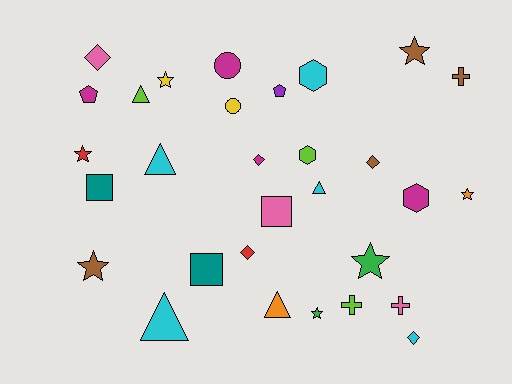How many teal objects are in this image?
There are 2 teal objects.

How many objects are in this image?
There are 30 objects.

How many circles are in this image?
There are 2 circles.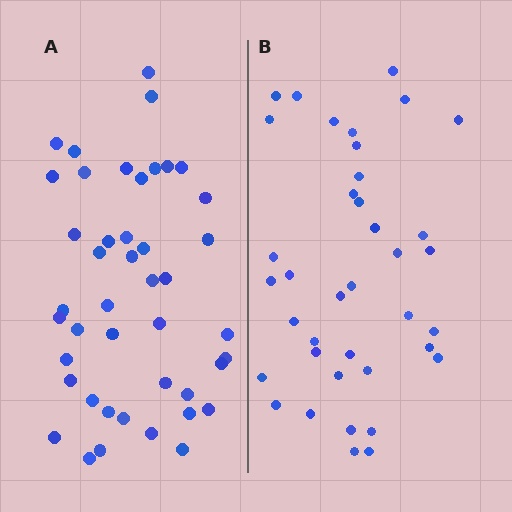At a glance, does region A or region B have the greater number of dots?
Region A (the left region) has more dots.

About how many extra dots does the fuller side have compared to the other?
Region A has about 6 more dots than region B.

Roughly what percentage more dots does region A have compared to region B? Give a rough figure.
About 15% more.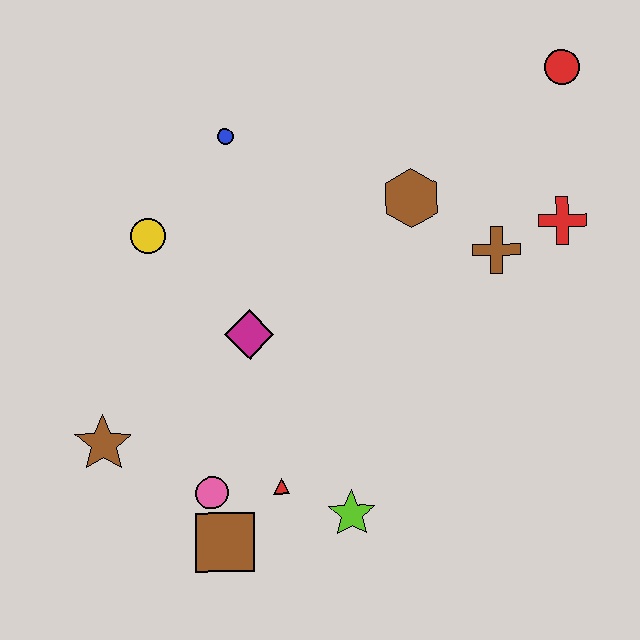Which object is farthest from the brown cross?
The brown star is farthest from the brown cross.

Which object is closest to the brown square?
The pink circle is closest to the brown square.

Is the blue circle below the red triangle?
No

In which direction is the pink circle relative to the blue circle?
The pink circle is below the blue circle.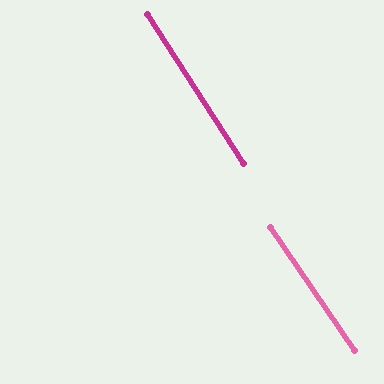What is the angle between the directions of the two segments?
Approximately 2 degrees.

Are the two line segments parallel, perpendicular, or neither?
Parallel — their directions differ by only 1.9°.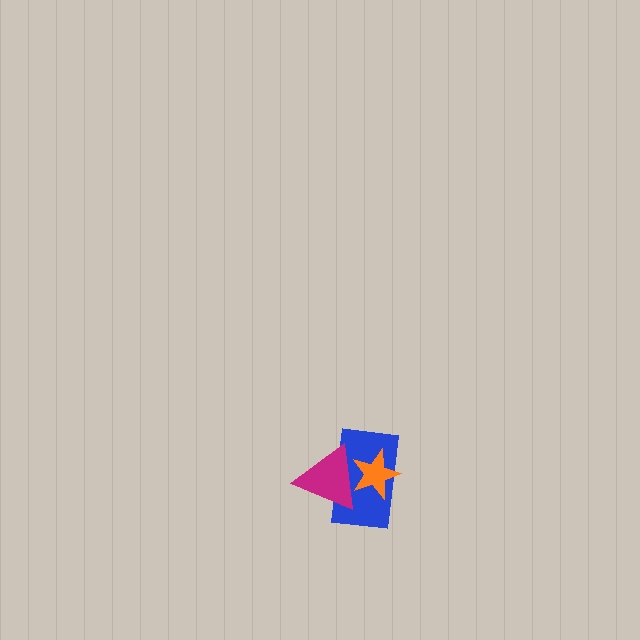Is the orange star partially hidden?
Yes, it is partially covered by another shape.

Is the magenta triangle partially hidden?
No, no other shape covers it.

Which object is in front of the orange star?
The magenta triangle is in front of the orange star.